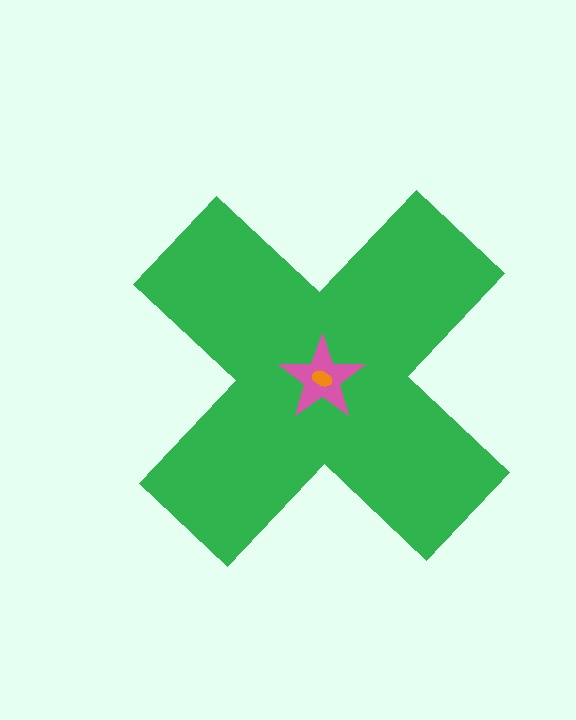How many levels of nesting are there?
3.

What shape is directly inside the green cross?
The pink star.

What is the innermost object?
The orange ellipse.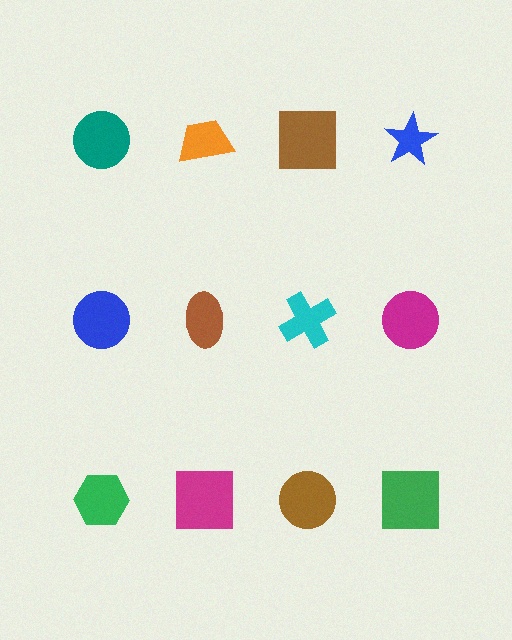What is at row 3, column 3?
A brown circle.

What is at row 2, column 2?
A brown ellipse.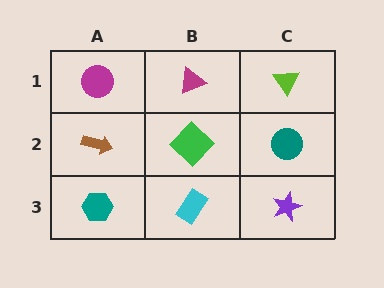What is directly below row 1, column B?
A green diamond.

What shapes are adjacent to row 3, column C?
A teal circle (row 2, column C), a cyan rectangle (row 3, column B).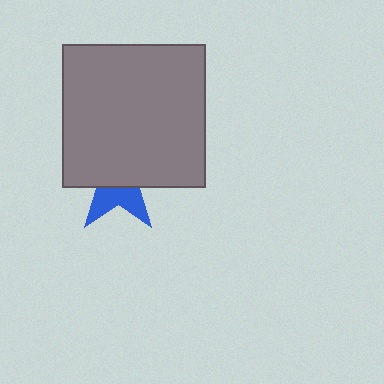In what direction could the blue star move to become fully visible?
The blue star could move down. That would shift it out from behind the gray square entirely.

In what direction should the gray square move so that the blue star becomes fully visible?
The gray square should move up. That is the shortest direction to clear the overlap and leave the blue star fully visible.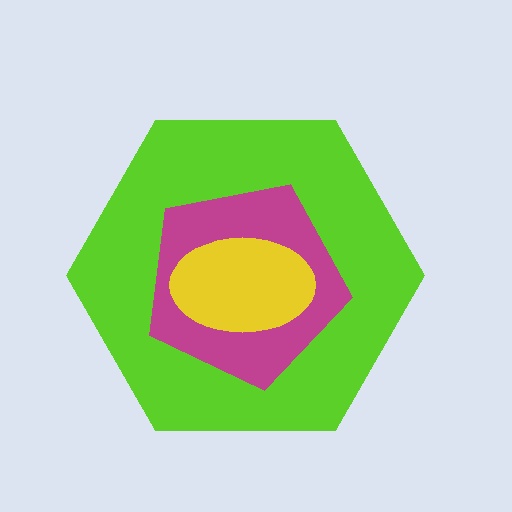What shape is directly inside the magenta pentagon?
The yellow ellipse.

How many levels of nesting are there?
3.